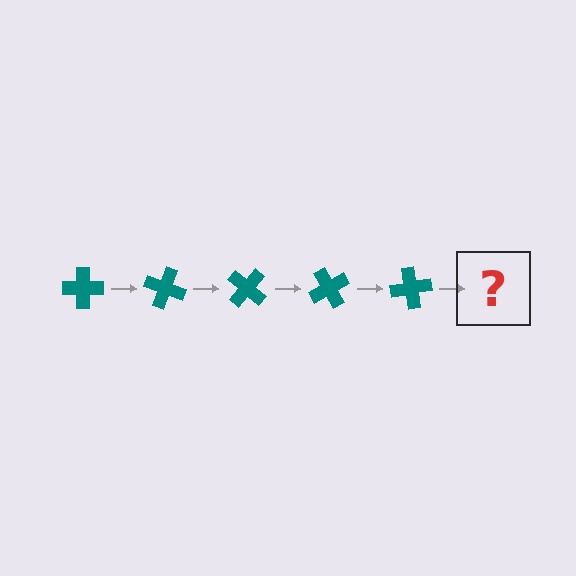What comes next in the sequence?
The next element should be a teal cross rotated 100 degrees.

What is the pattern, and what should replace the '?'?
The pattern is that the cross rotates 20 degrees each step. The '?' should be a teal cross rotated 100 degrees.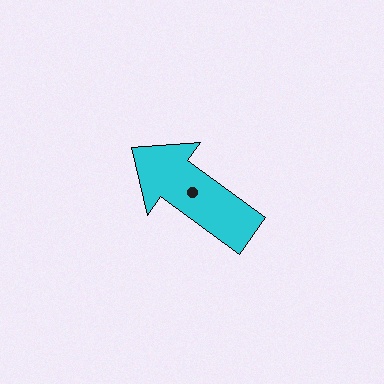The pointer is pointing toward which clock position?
Roughly 10 o'clock.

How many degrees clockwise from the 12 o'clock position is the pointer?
Approximately 306 degrees.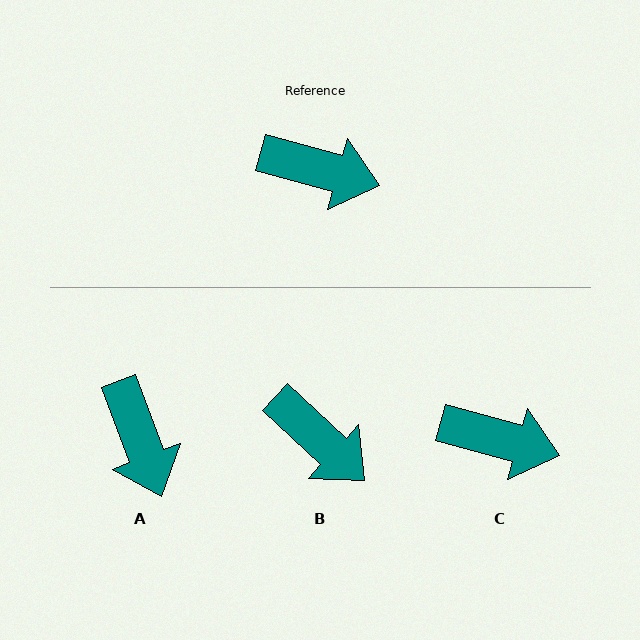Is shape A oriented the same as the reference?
No, it is off by about 54 degrees.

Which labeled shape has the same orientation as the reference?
C.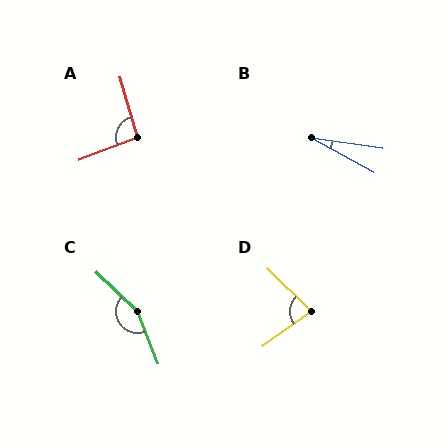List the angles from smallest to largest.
B (21°), D (80°), A (95°), C (155°).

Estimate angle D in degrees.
Approximately 80 degrees.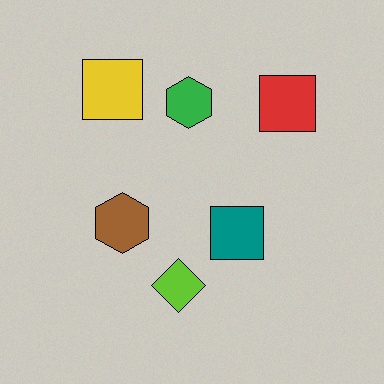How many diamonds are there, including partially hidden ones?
There is 1 diamond.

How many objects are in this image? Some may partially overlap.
There are 6 objects.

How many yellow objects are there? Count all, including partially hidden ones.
There is 1 yellow object.